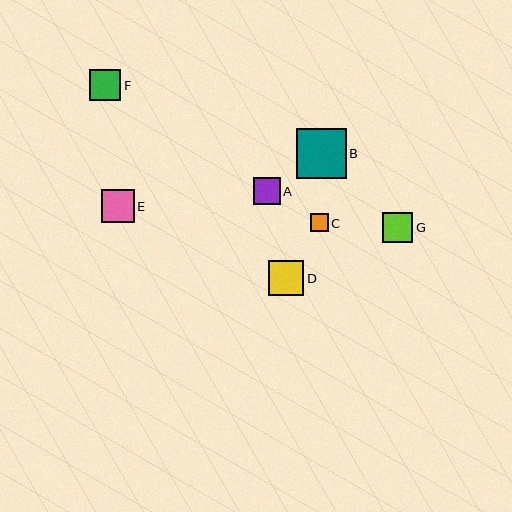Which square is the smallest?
Square C is the smallest with a size of approximately 18 pixels.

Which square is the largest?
Square B is the largest with a size of approximately 49 pixels.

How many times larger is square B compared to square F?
Square B is approximately 1.6 times the size of square F.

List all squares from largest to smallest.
From largest to smallest: B, D, E, F, G, A, C.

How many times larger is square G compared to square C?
Square G is approximately 1.7 times the size of square C.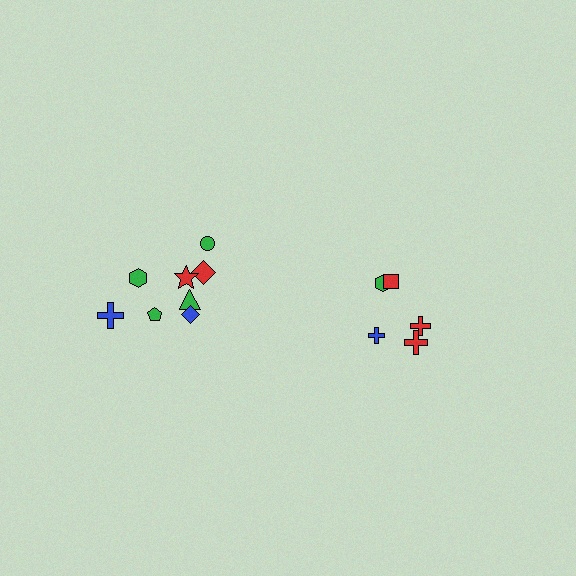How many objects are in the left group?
There are 8 objects.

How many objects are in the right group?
There are 5 objects.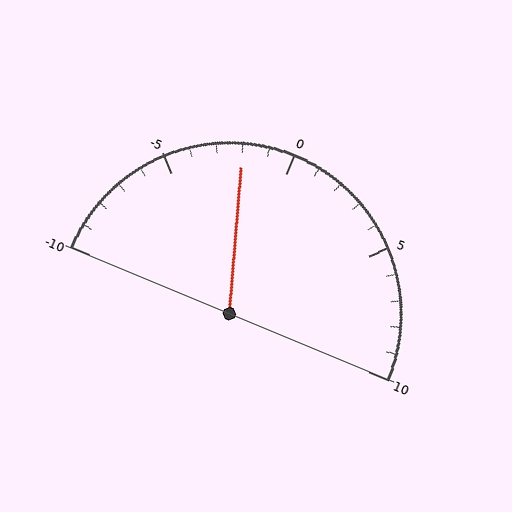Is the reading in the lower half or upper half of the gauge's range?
The reading is in the lower half of the range (-10 to 10).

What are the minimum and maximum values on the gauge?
The gauge ranges from -10 to 10.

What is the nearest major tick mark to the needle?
The nearest major tick mark is 0.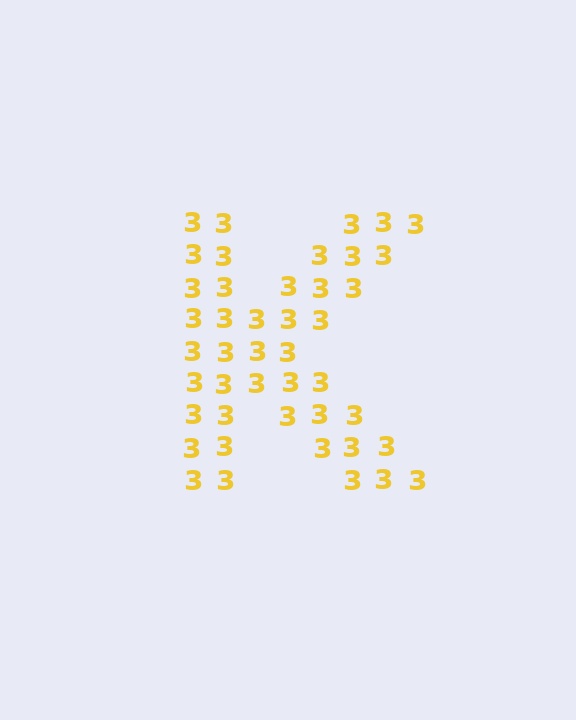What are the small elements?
The small elements are digit 3's.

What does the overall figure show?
The overall figure shows the letter K.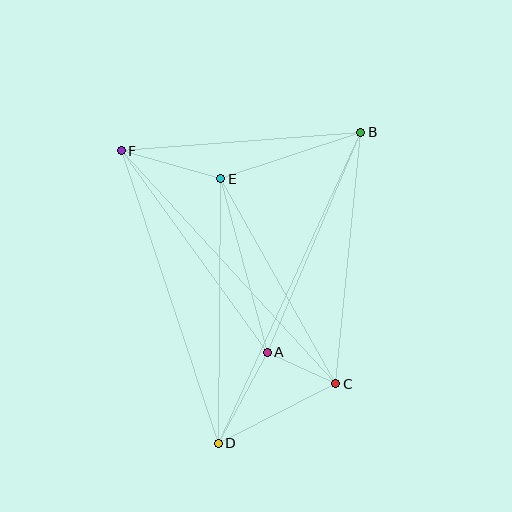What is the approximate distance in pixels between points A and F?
The distance between A and F is approximately 249 pixels.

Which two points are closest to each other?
Points A and C are closest to each other.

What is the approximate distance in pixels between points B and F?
The distance between B and F is approximately 240 pixels.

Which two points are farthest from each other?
Points B and D are farthest from each other.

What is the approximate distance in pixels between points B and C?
The distance between B and C is approximately 253 pixels.